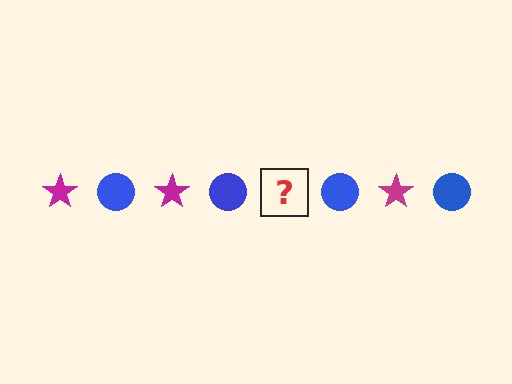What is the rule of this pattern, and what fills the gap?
The rule is that the pattern alternates between magenta star and blue circle. The gap should be filled with a magenta star.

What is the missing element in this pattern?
The missing element is a magenta star.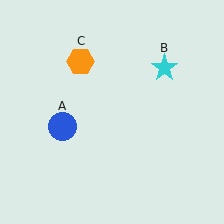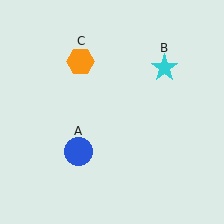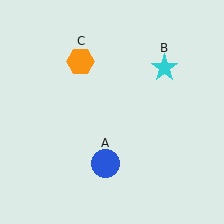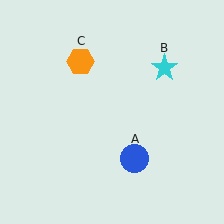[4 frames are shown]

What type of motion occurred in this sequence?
The blue circle (object A) rotated counterclockwise around the center of the scene.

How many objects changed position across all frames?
1 object changed position: blue circle (object A).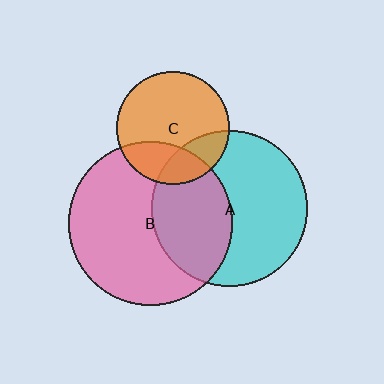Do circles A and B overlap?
Yes.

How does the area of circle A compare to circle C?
Approximately 1.9 times.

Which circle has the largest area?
Circle B (pink).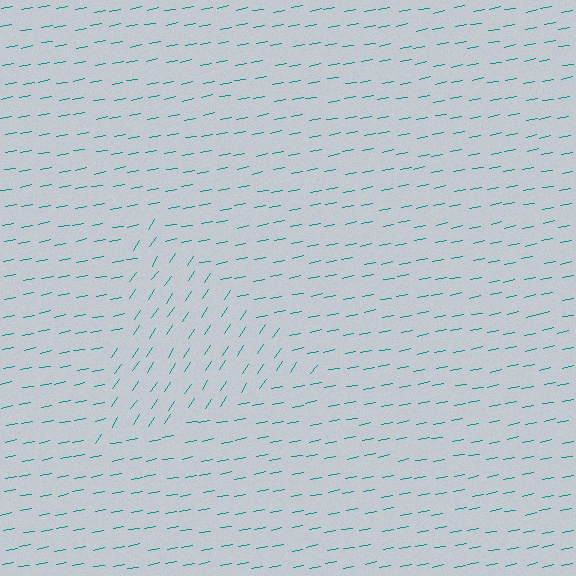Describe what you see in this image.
The image is filled with small teal line segments. A triangle region in the image has lines oriented differently from the surrounding lines, creating a visible texture boundary.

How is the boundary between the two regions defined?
The boundary is defined purely by a change in line orientation (approximately 45 degrees difference). All lines are the same color and thickness.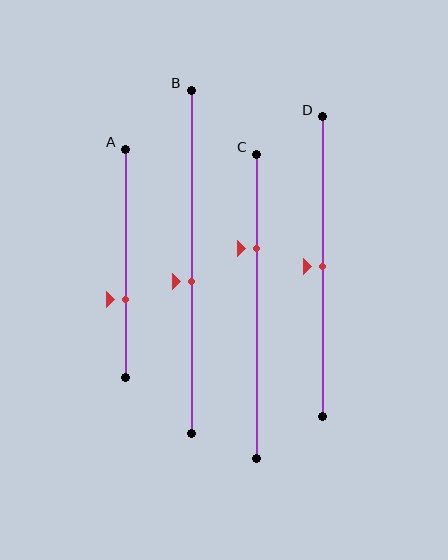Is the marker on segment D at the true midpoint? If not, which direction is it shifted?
Yes, the marker on segment D is at the true midpoint.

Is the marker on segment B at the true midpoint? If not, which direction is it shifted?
No, the marker on segment B is shifted downward by about 6% of the segment length.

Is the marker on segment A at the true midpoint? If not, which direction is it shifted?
No, the marker on segment A is shifted downward by about 16% of the segment length.